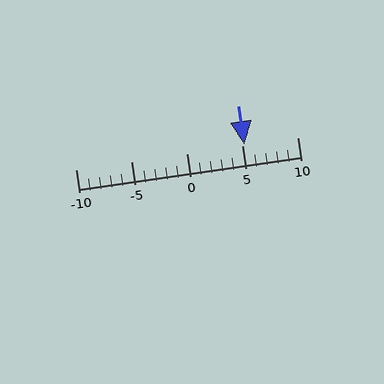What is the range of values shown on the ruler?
The ruler shows values from -10 to 10.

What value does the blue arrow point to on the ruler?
The blue arrow points to approximately 5.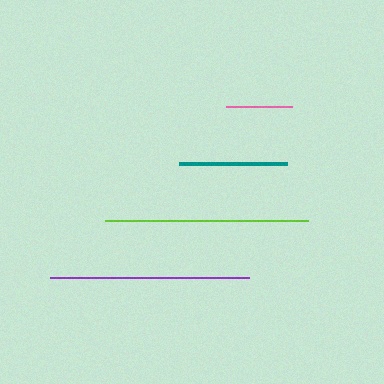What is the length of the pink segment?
The pink segment is approximately 66 pixels long.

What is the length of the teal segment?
The teal segment is approximately 108 pixels long.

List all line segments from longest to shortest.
From longest to shortest: lime, purple, teal, pink.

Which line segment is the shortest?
The pink line is the shortest at approximately 66 pixels.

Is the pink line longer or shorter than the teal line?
The teal line is longer than the pink line.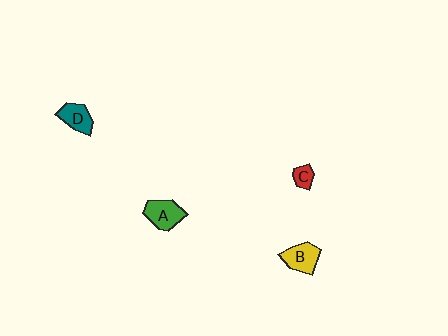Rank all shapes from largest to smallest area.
From largest to smallest: A (green), B (yellow), D (teal), C (red).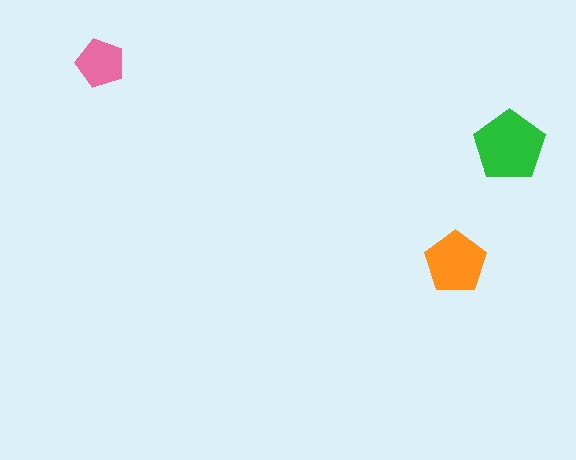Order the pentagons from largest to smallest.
the green one, the orange one, the pink one.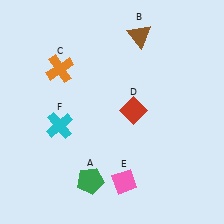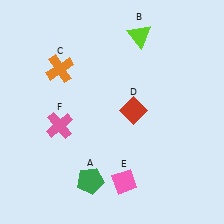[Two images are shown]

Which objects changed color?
B changed from brown to lime. F changed from cyan to pink.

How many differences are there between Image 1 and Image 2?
There are 2 differences between the two images.